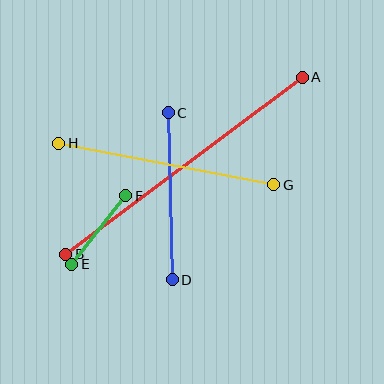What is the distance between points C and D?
The distance is approximately 167 pixels.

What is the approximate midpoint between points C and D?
The midpoint is at approximately (170, 196) pixels.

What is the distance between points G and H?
The distance is approximately 219 pixels.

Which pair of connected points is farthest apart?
Points A and B are farthest apart.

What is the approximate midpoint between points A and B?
The midpoint is at approximately (184, 166) pixels.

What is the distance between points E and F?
The distance is approximately 87 pixels.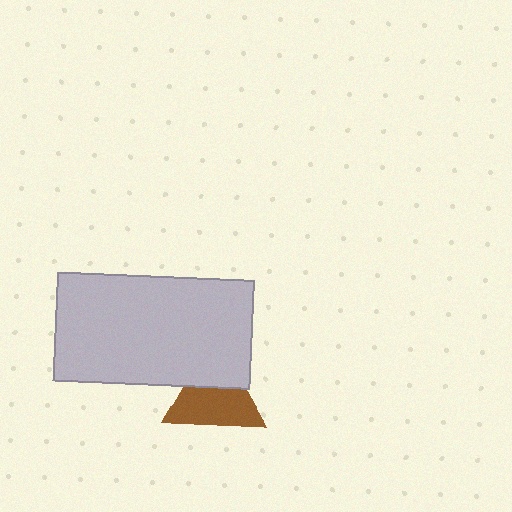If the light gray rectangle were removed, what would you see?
You would see the complete brown triangle.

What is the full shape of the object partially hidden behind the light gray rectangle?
The partially hidden object is a brown triangle.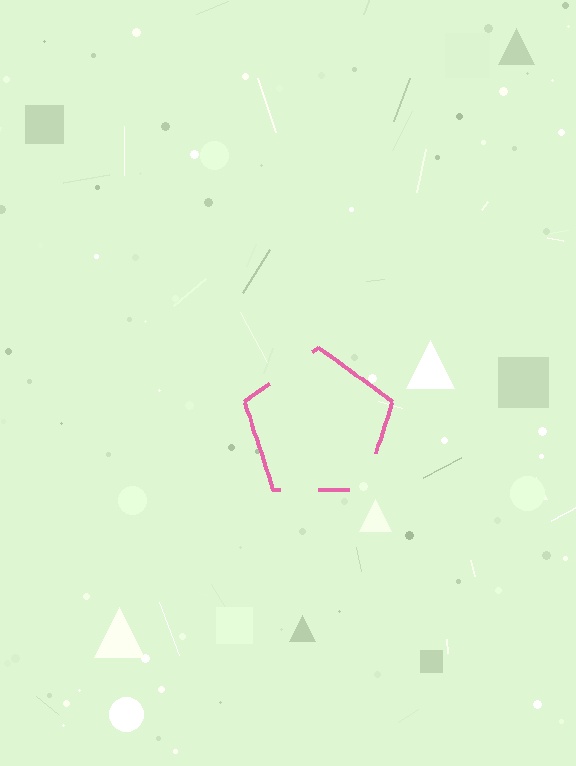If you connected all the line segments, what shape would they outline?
They would outline a pentagon.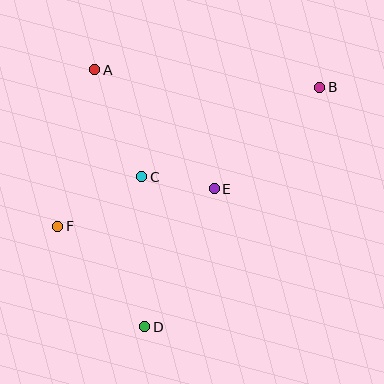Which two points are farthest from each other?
Points B and D are farthest from each other.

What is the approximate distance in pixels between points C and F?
The distance between C and F is approximately 97 pixels.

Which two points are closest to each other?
Points C and E are closest to each other.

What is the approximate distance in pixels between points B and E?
The distance between B and E is approximately 147 pixels.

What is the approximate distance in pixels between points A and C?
The distance between A and C is approximately 117 pixels.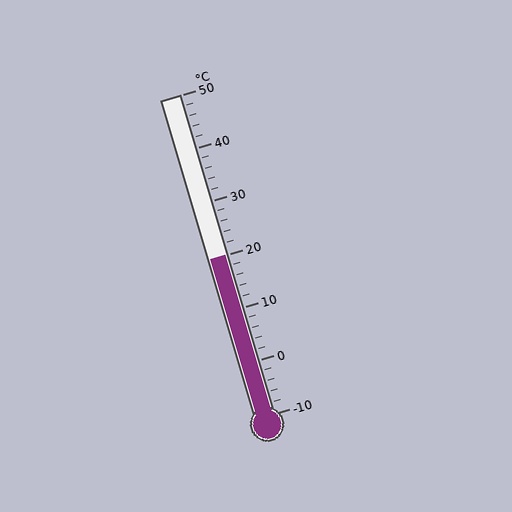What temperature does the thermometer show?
The thermometer shows approximately 20°C.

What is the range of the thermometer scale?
The thermometer scale ranges from -10°C to 50°C.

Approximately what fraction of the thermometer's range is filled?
The thermometer is filled to approximately 50% of its range.